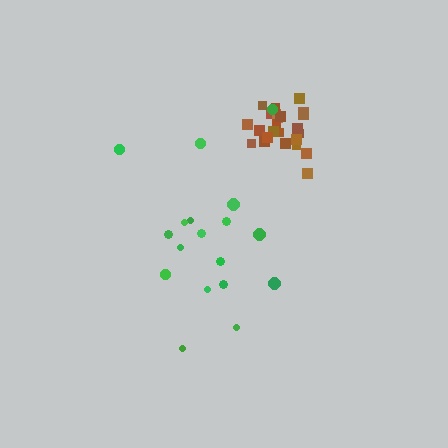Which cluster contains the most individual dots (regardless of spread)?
Brown (24).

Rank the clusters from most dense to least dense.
brown, green.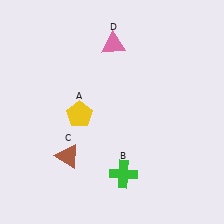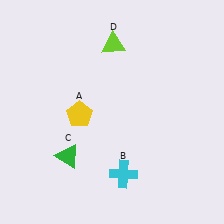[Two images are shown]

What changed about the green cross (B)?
In Image 1, B is green. In Image 2, it changed to cyan.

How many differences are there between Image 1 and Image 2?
There are 3 differences between the two images.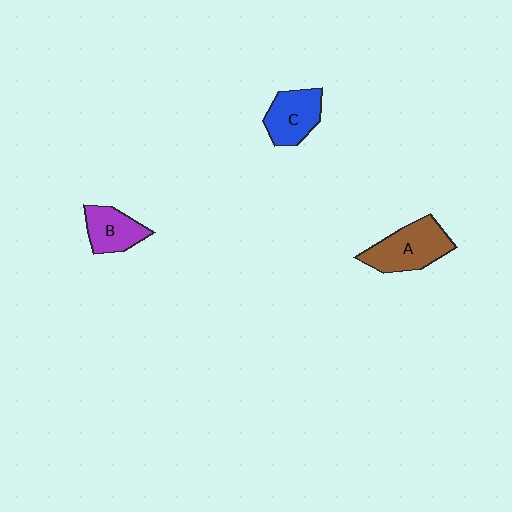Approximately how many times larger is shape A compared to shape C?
Approximately 1.3 times.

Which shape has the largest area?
Shape A (brown).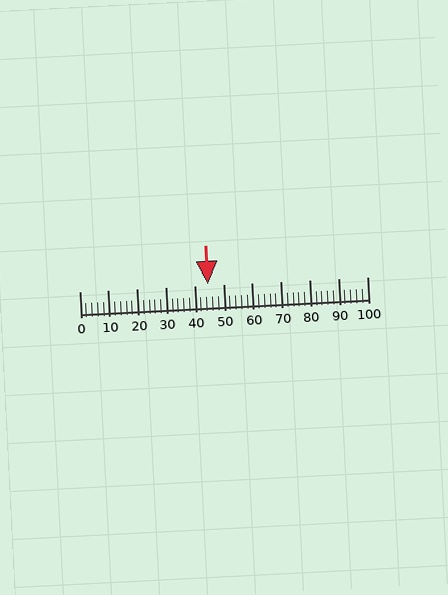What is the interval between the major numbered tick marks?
The major tick marks are spaced 10 units apart.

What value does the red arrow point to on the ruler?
The red arrow points to approximately 45.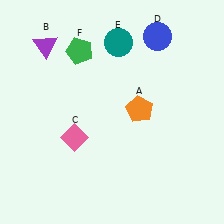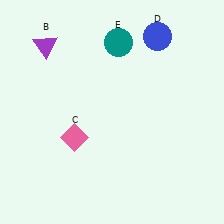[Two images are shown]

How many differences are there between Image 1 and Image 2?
There are 2 differences between the two images.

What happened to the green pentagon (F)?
The green pentagon (F) was removed in Image 2. It was in the top-left area of Image 1.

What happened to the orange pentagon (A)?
The orange pentagon (A) was removed in Image 2. It was in the top-right area of Image 1.